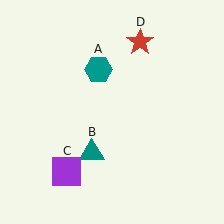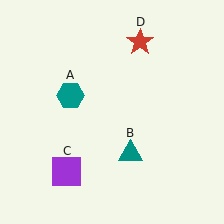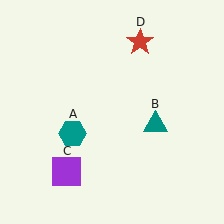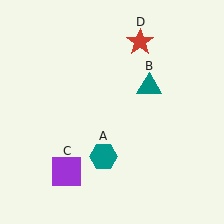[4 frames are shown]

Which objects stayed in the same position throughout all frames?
Purple square (object C) and red star (object D) remained stationary.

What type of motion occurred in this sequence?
The teal hexagon (object A), teal triangle (object B) rotated counterclockwise around the center of the scene.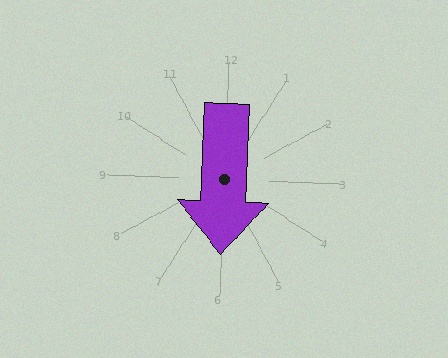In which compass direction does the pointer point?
South.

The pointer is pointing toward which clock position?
Roughly 6 o'clock.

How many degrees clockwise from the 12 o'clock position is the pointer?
Approximately 180 degrees.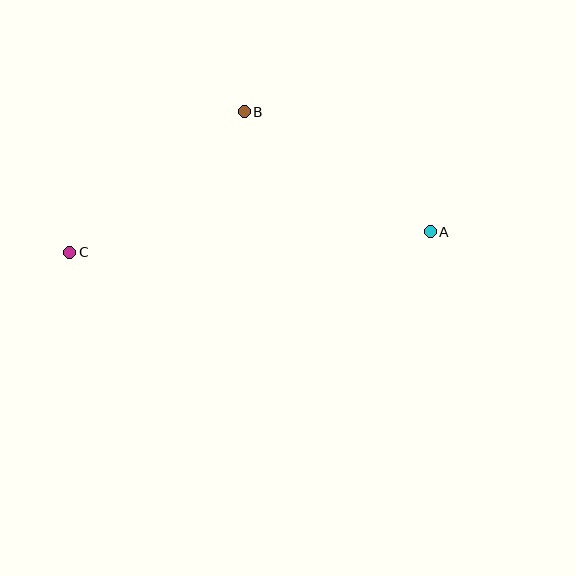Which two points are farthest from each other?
Points A and C are farthest from each other.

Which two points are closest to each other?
Points A and B are closest to each other.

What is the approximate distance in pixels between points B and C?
The distance between B and C is approximately 224 pixels.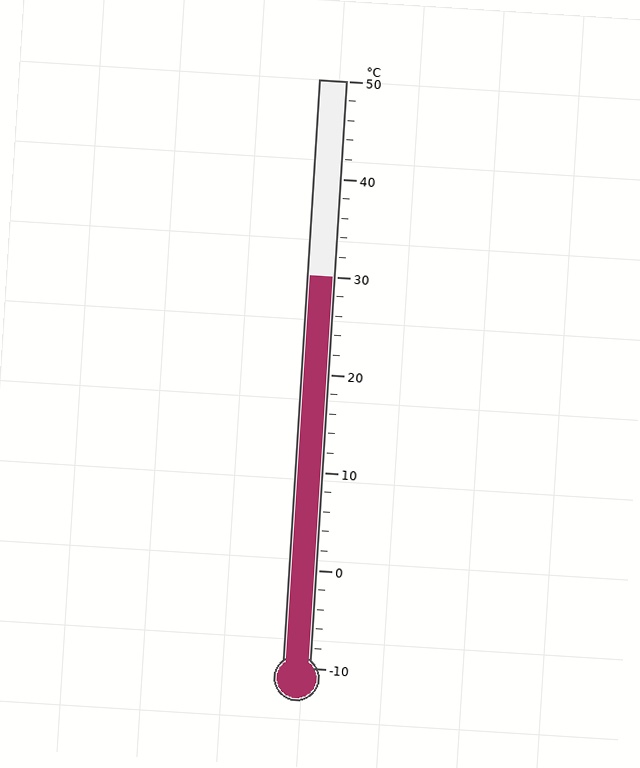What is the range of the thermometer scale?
The thermometer scale ranges from -10°C to 50°C.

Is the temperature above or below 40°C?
The temperature is below 40°C.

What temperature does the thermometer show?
The thermometer shows approximately 30°C.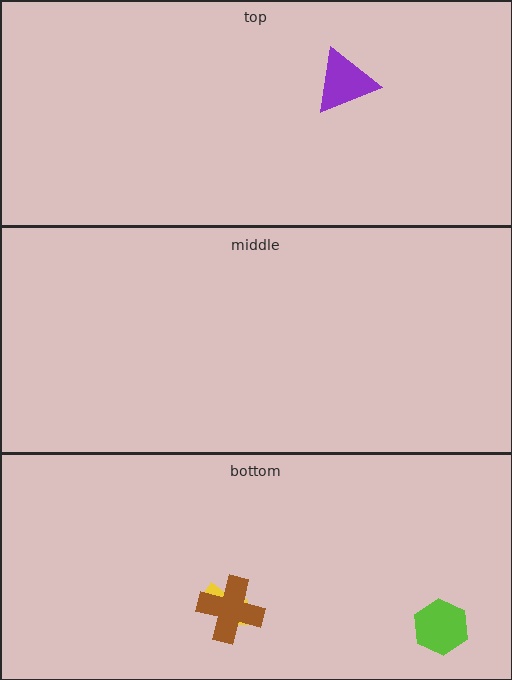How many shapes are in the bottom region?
3.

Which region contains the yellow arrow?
The bottom region.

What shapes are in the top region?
The purple triangle.